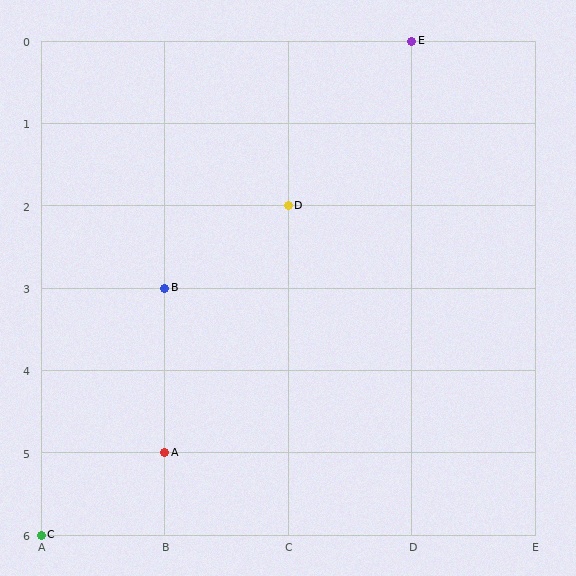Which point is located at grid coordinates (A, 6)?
Point C is at (A, 6).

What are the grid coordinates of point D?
Point D is at grid coordinates (C, 2).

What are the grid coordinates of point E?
Point E is at grid coordinates (D, 0).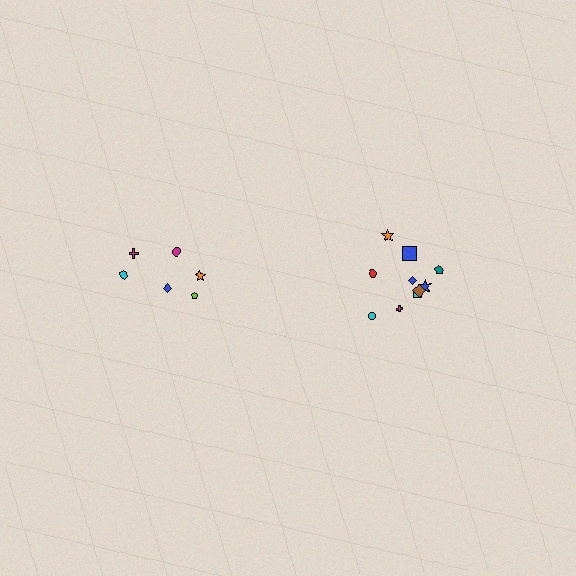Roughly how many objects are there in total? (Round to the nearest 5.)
Roughly 15 objects in total.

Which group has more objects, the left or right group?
The right group.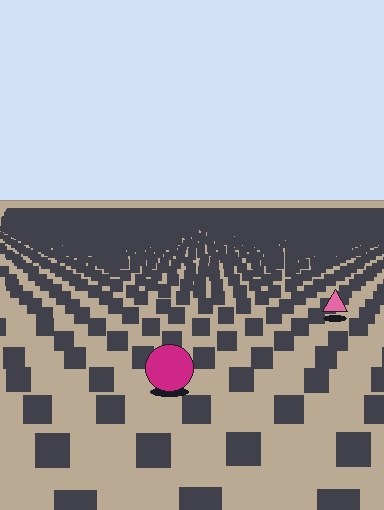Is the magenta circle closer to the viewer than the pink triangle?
Yes. The magenta circle is closer — you can tell from the texture gradient: the ground texture is coarser near it.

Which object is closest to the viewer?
The magenta circle is closest. The texture marks near it are larger and more spread out.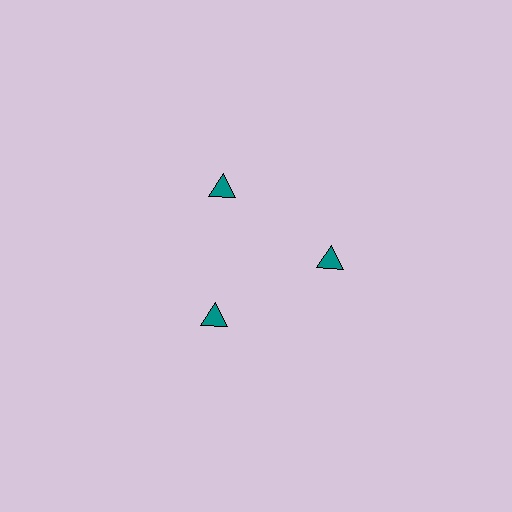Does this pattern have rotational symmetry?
Yes, this pattern has 3-fold rotational symmetry. It looks the same after rotating 120 degrees around the center.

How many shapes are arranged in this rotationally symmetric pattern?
There are 3 shapes, arranged in 3 groups of 1.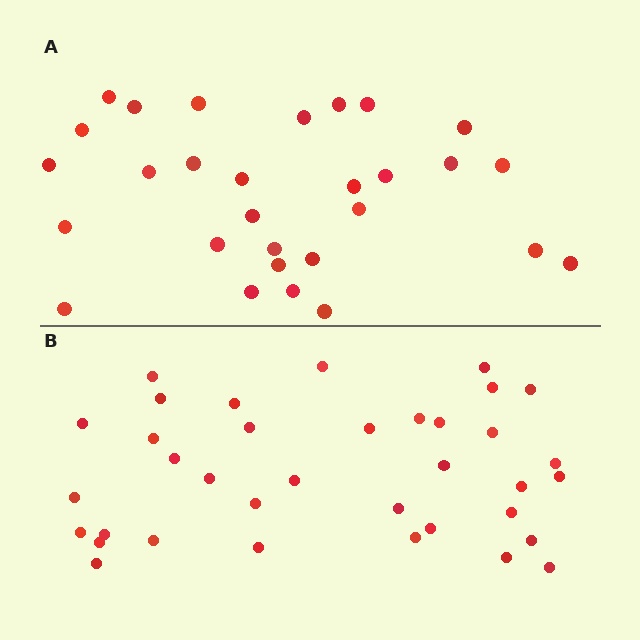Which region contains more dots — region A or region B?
Region B (the bottom region) has more dots.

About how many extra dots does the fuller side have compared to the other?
Region B has roughly 8 or so more dots than region A.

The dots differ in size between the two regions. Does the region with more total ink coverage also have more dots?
No. Region A has more total ink coverage because its dots are larger, but region B actually contains more individual dots. Total area can be misleading — the number of items is what matters here.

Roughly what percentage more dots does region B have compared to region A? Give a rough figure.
About 25% more.